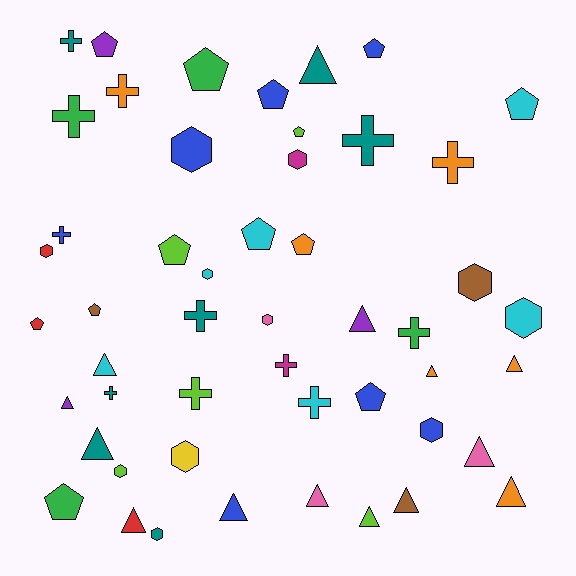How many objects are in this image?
There are 50 objects.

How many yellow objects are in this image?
There is 1 yellow object.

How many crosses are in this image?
There are 12 crosses.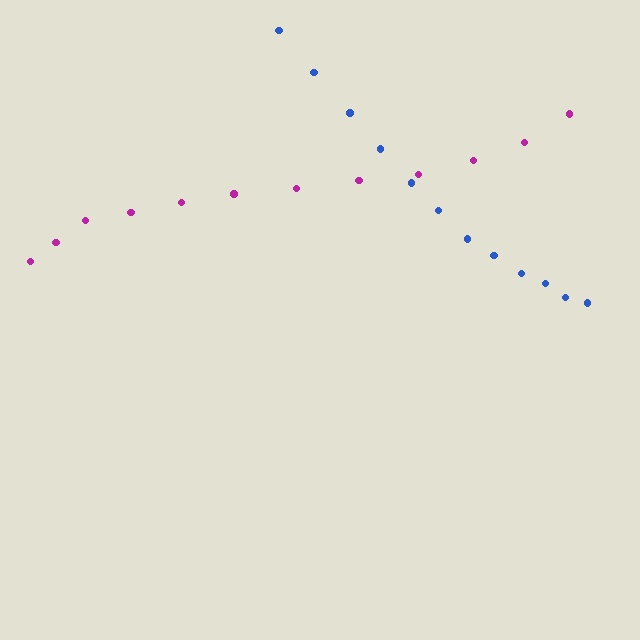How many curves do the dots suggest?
There are 2 distinct paths.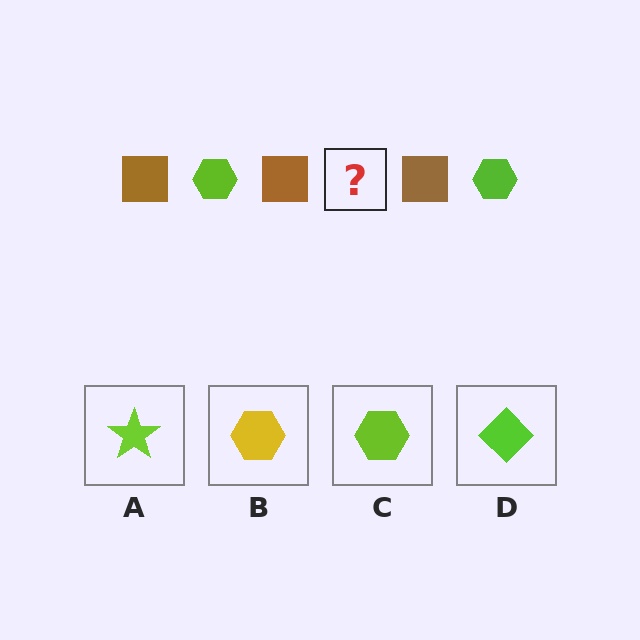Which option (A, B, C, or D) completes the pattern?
C.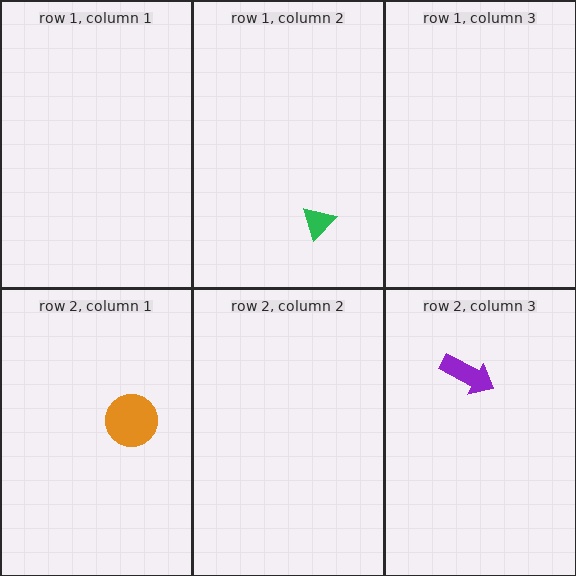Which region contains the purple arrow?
The row 2, column 3 region.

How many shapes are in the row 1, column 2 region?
1.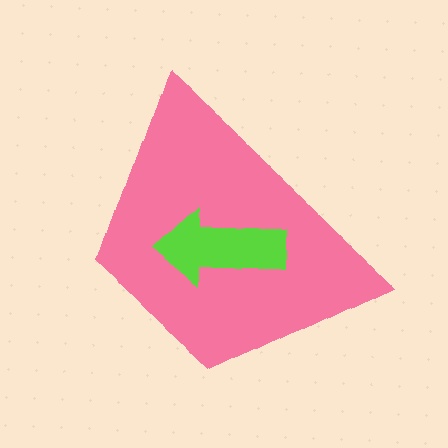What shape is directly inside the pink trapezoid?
The lime arrow.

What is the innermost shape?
The lime arrow.